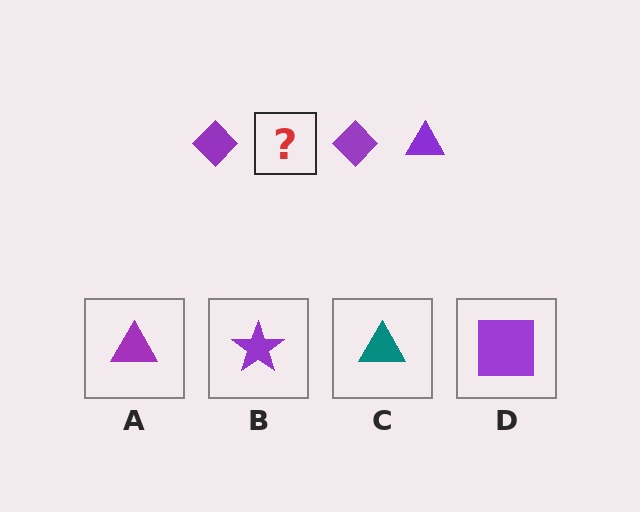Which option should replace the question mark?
Option A.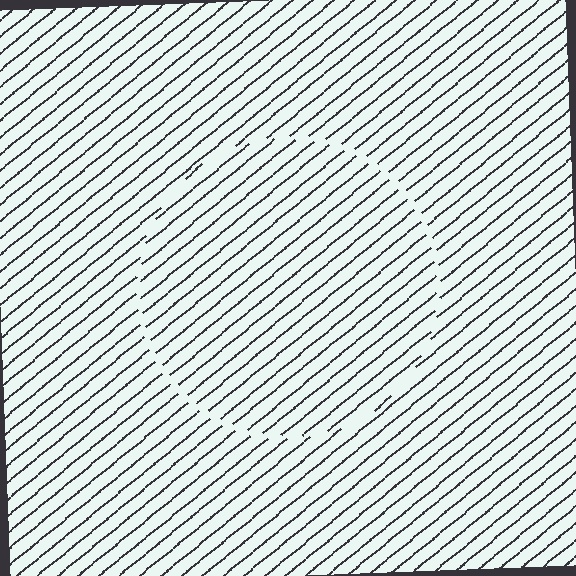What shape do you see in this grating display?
An illusory circle. The interior of the shape contains the same grating, shifted by half a period — the contour is defined by the phase discontinuity where line-ends from the inner and outer gratings abut.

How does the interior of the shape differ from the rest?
The interior of the shape contains the same grating, shifted by half a period — the contour is defined by the phase discontinuity where line-ends from the inner and outer gratings abut.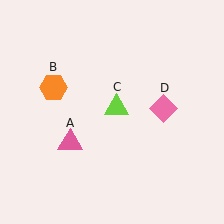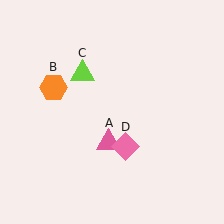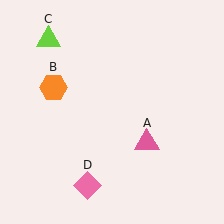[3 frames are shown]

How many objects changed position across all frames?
3 objects changed position: pink triangle (object A), lime triangle (object C), pink diamond (object D).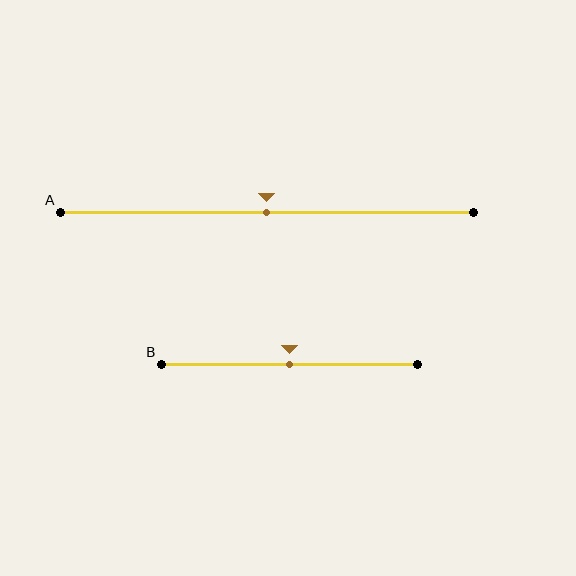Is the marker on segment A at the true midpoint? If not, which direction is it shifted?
Yes, the marker on segment A is at the true midpoint.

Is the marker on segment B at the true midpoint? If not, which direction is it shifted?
Yes, the marker on segment B is at the true midpoint.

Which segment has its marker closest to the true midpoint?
Segment A has its marker closest to the true midpoint.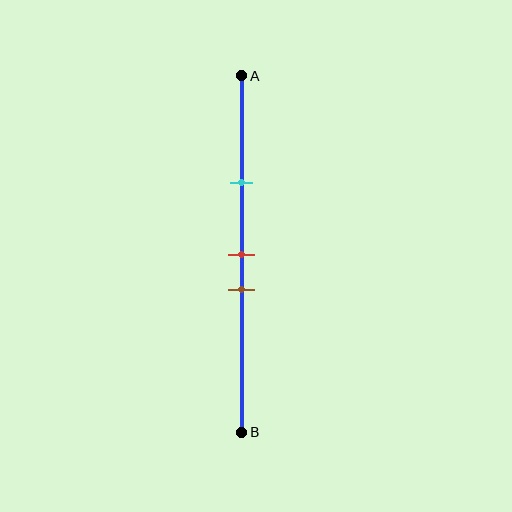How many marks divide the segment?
There are 3 marks dividing the segment.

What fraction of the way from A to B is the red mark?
The red mark is approximately 50% (0.5) of the way from A to B.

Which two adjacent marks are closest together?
The red and brown marks are the closest adjacent pair.